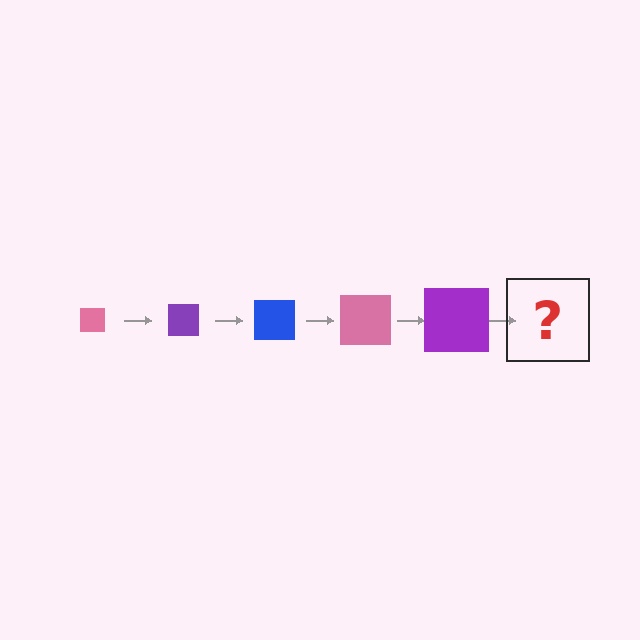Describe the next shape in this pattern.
It should be a blue square, larger than the previous one.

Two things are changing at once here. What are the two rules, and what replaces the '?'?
The two rules are that the square grows larger each step and the color cycles through pink, purple, and blue. The '?' should be a blue square, larger than the previous one.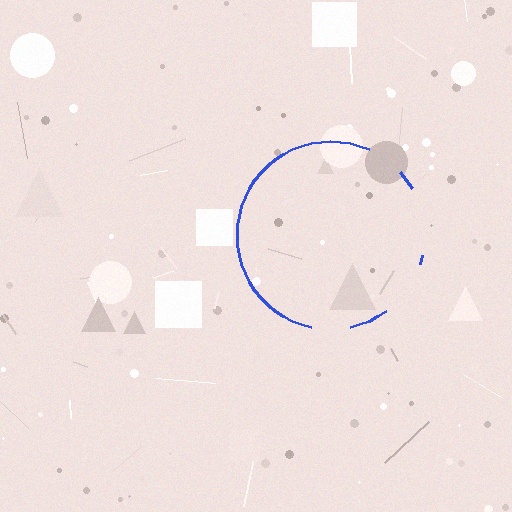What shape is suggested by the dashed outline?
The dashed outline suggests a circle.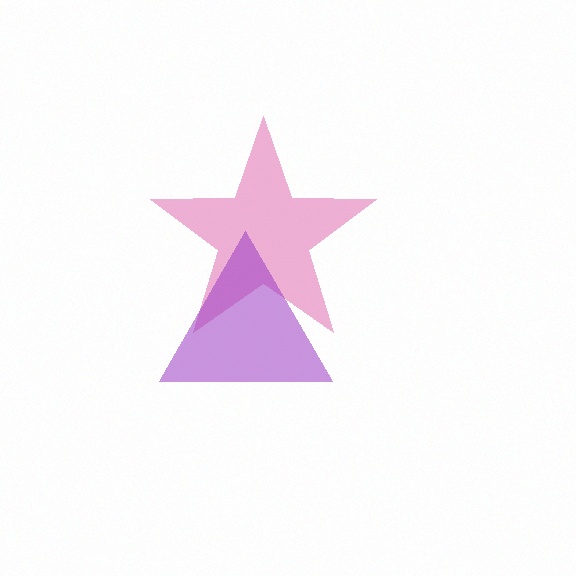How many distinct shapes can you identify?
There are 2 distinct shapes: a pink star, a purple triangle.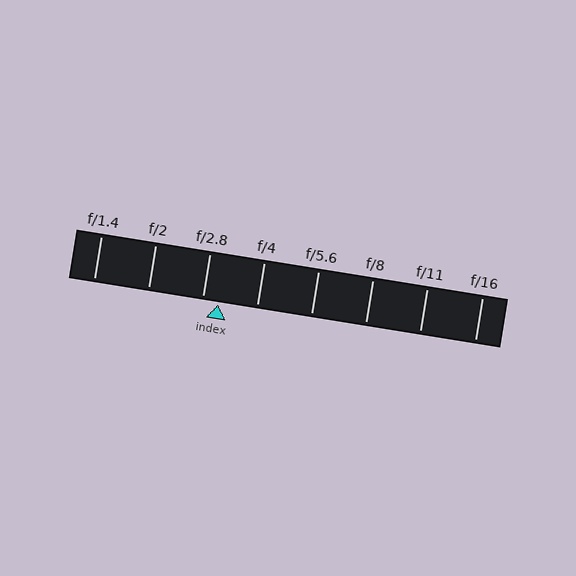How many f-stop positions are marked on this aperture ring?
There are 8 f-stop positions marked.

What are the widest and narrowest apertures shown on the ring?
The widest aperture shown is f/1.4 and the narrowest is f/16.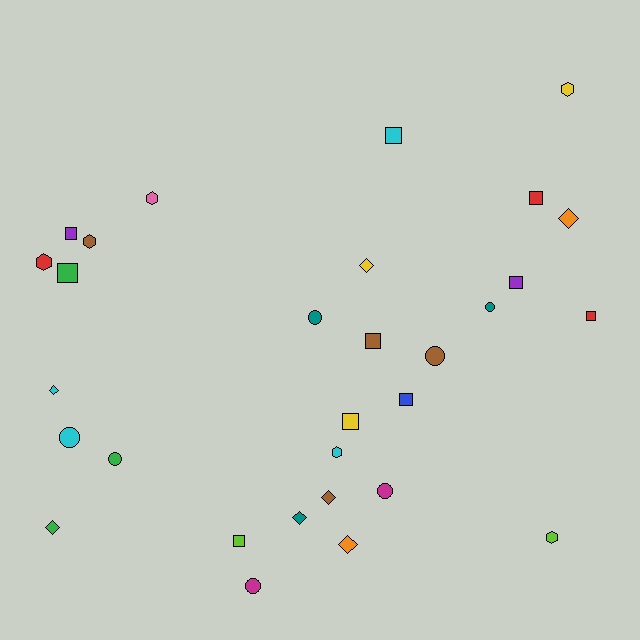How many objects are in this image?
There are 30 objects.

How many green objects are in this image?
There are 3 green objects.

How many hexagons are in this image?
There are 6 hexagons.